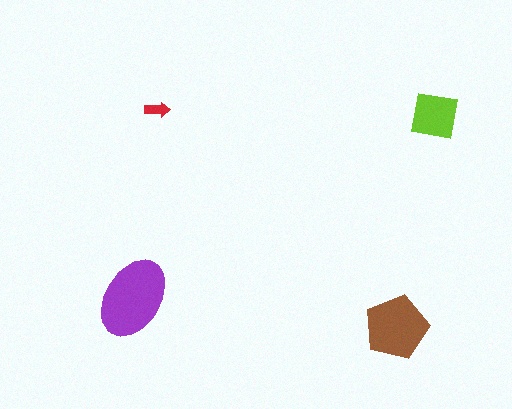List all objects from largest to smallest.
The purple ellipse, the brown pentagon, the lime square, the red arrow.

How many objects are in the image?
There are 4 objects in the image.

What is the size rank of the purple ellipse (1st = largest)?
1st.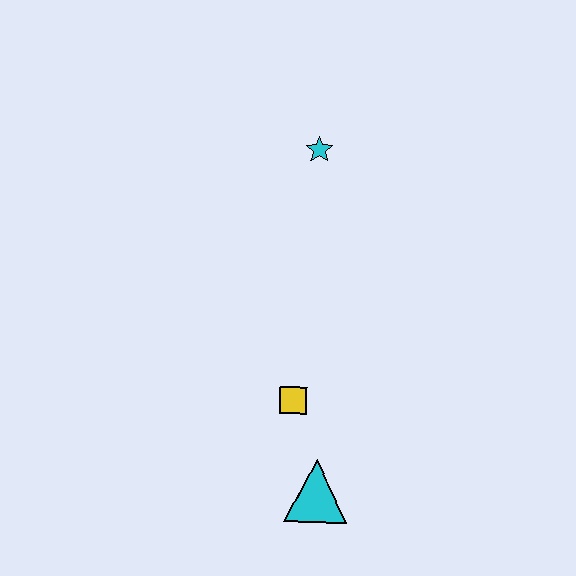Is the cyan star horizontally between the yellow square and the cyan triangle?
Yes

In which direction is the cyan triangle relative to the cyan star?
The cyan triangle is below the cyan star.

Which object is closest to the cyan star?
The yellow square is closest to the cyan star.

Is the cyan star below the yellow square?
No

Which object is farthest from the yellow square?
The cyan star is farthest from the yellow square.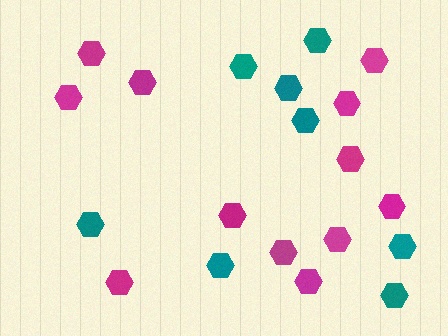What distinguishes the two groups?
There are 2 groups: one group of magenta hexagons (12) and one group of teal hexagons (8).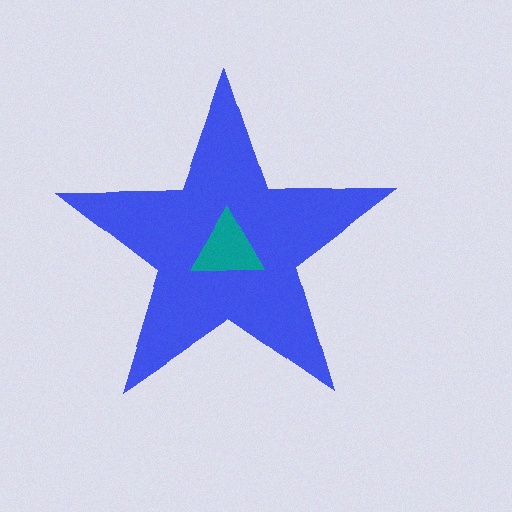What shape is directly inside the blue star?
The teal triangle.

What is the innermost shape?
The teal triangle.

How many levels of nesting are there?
2.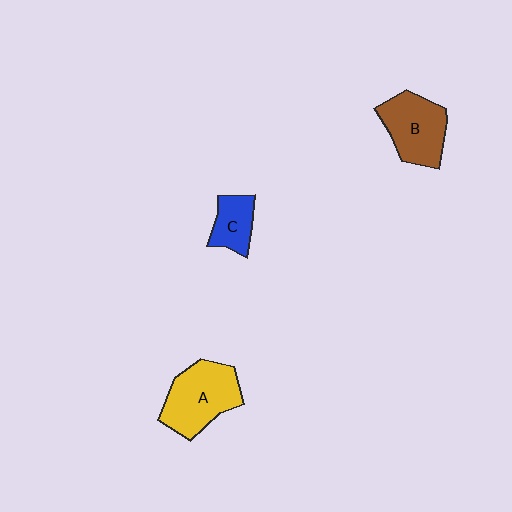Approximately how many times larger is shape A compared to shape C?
Approximately 2.0 times.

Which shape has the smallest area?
Shape C (blue).